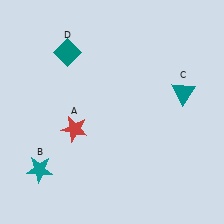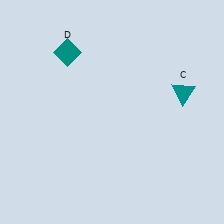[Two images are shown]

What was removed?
The teal star (B), the red star (A) were removed in Image 2.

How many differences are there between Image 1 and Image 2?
There are 2 differences between the two images.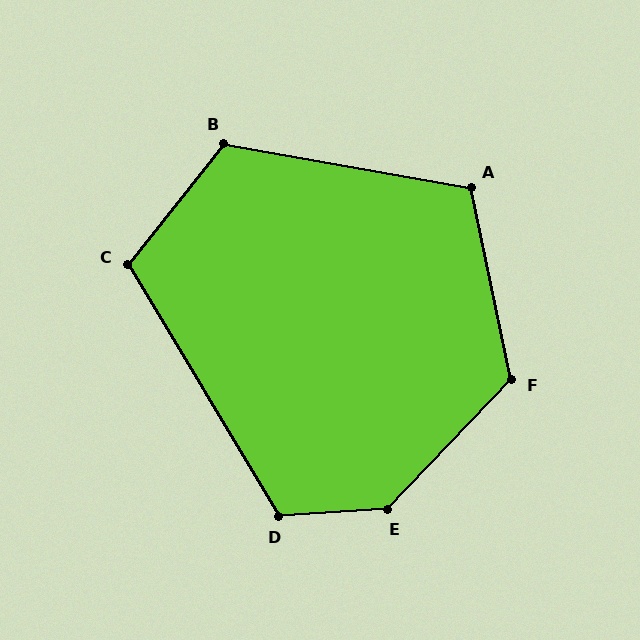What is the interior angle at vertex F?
Approximately 124 degrees (obtuse).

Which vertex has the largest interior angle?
E, at approximately 138 degrees.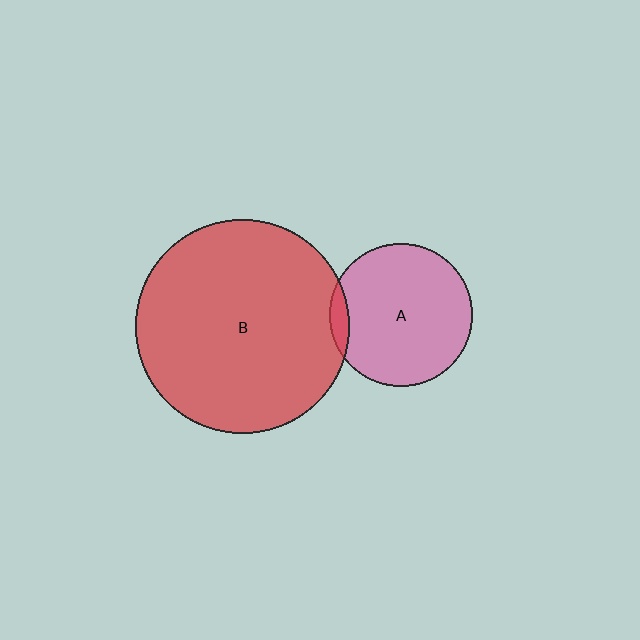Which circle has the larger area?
Circle B (red).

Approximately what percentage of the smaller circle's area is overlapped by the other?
Approximately 5%.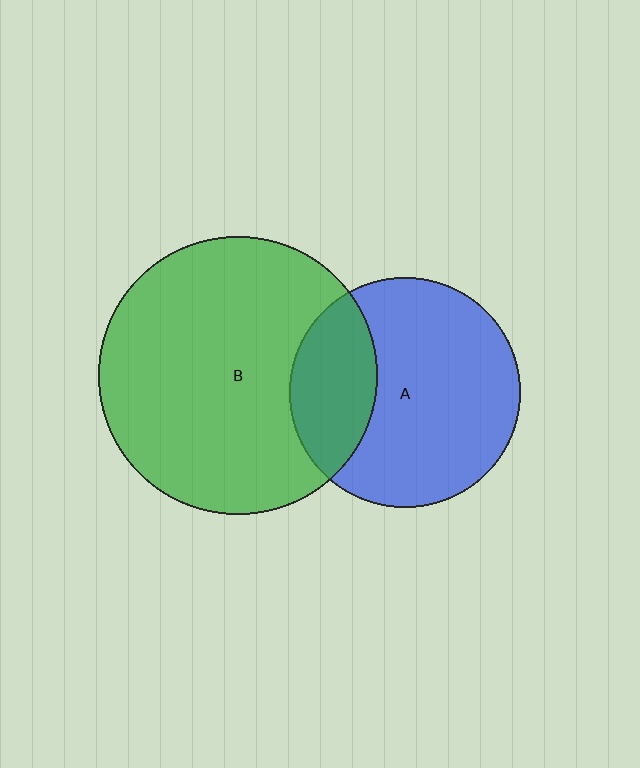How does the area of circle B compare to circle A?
Approximately 1.5 times.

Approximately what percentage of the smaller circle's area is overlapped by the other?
Approximately 25%.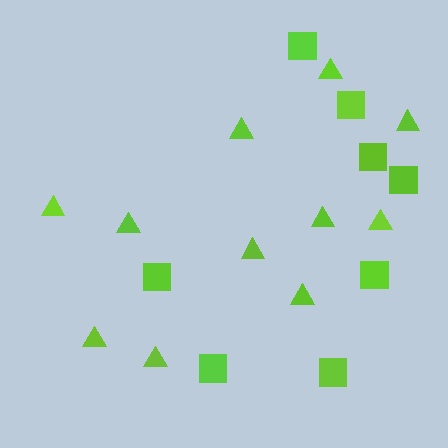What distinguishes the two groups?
There are 2 groups: one group of squares (8) and one group of triangles (11).